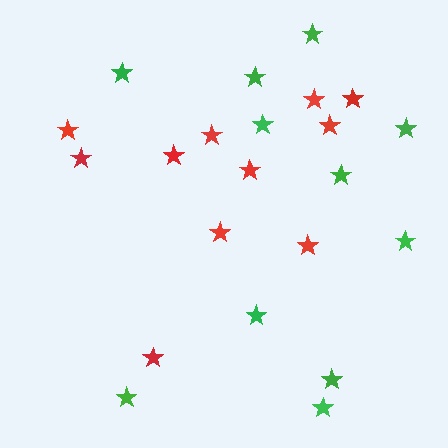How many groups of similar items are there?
There are 2 groups: one group of red stars (11) and one group of green stars (11).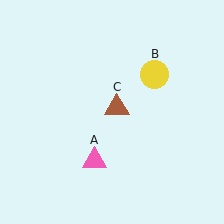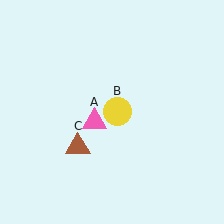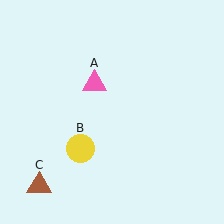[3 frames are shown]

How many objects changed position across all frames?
3 objects changed position: pink triangle (object A), yellow circle (object B), brown triangle (object C).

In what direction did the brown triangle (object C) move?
The brown triangle (object C) moved down and to the left.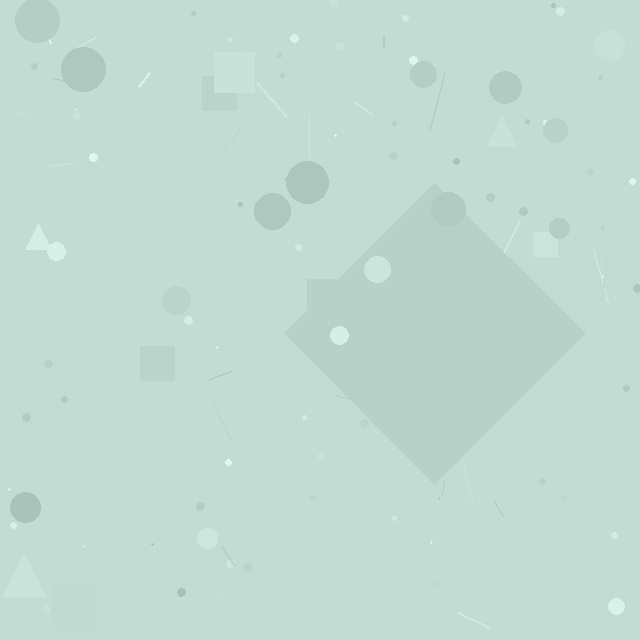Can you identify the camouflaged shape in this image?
The camouflaged shape is a diamond.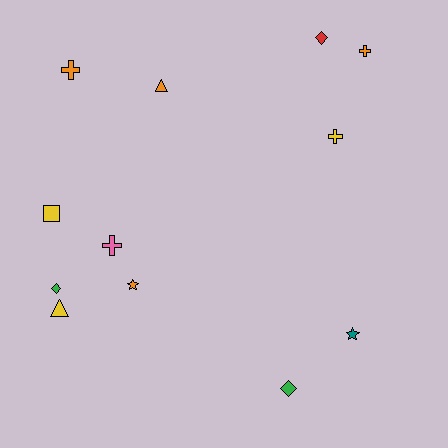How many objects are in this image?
There are 12 objects.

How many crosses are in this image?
There are 4 crosses.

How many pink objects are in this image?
There is 1 pink object.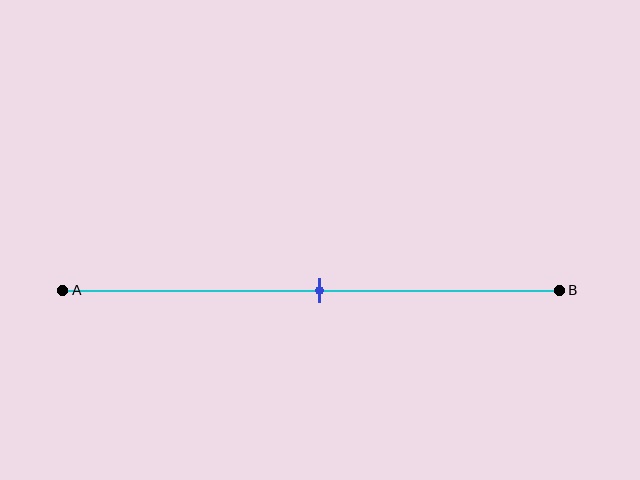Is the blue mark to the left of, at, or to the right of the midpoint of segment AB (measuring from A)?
The blue mark is approximately at the midpoint of segment AB.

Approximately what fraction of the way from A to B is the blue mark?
The blue mark is approximately 50% of the way from A to B.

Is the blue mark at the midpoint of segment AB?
Yes, the mark is approximately at the midpoint.